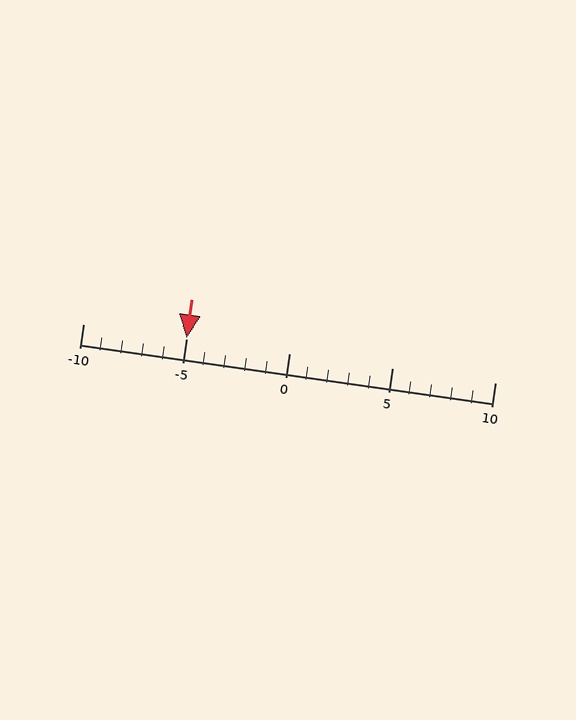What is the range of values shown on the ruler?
The ruler shows values from -10 to 10.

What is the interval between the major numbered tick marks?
The major tick marks are spaced 5 units apart.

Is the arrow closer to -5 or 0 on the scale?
The arrow is closer to -5.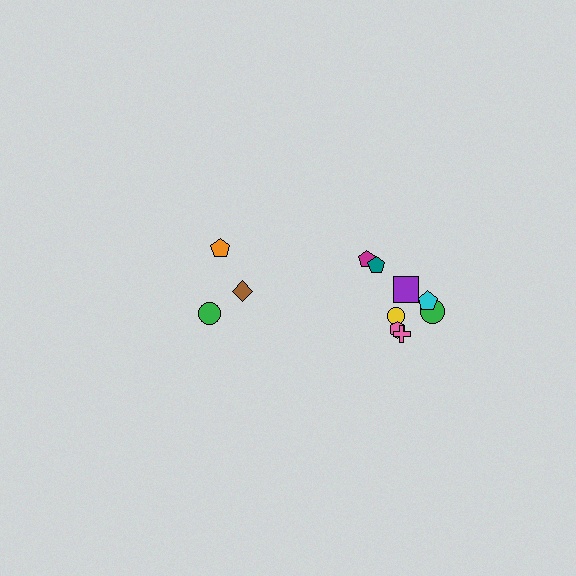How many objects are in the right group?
There are 8 objects.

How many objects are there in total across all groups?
There are 11 objects.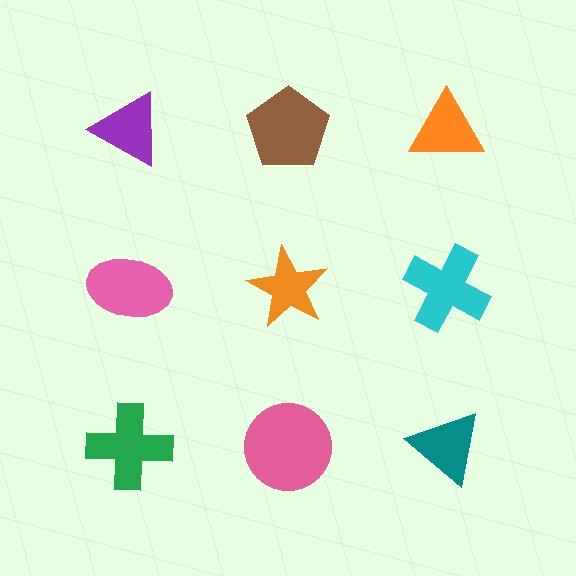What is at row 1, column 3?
An orange triangle.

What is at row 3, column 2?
A pink circle.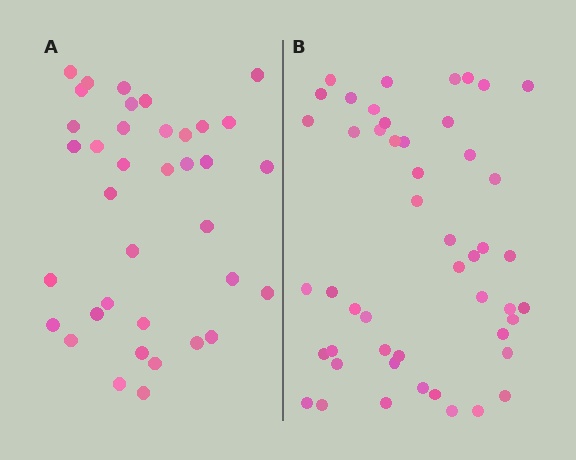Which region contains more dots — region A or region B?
Region B (the right region) has more dots.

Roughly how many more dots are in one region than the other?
Region B has roughly 12 or so more dots than region A.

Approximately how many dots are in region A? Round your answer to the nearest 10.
About 40 dots. (The exact count is 37, which rounds to 40.)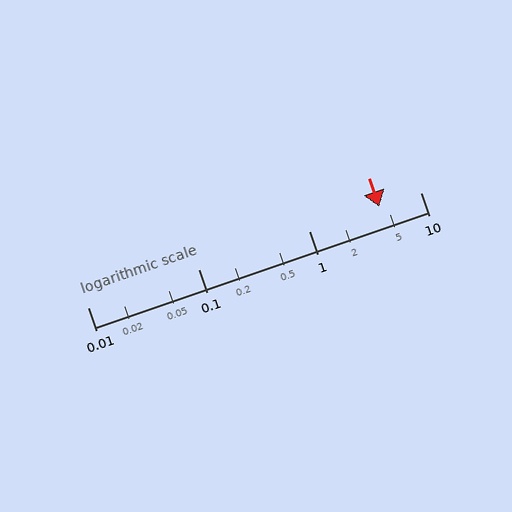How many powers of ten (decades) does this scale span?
The scale spans 3 decades, from 0.01 to 10.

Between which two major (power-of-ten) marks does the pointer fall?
The pointer is between 1 and 10.